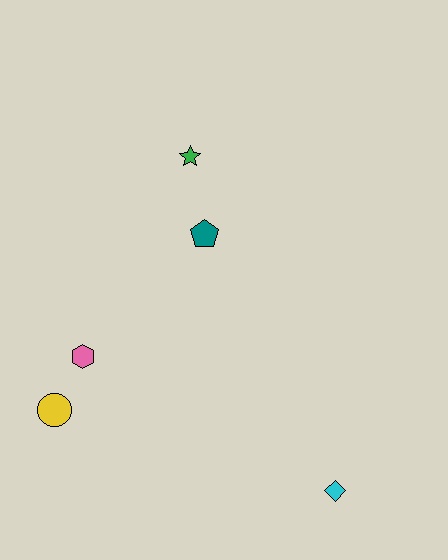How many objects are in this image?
There are 5 objects.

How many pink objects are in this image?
There is 1 pink object.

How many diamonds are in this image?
There is 1 diamond.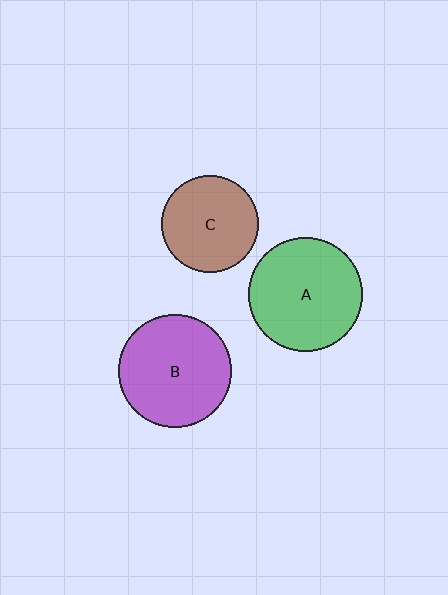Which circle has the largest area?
Circle A (green).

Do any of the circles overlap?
No, none of the circles overlap.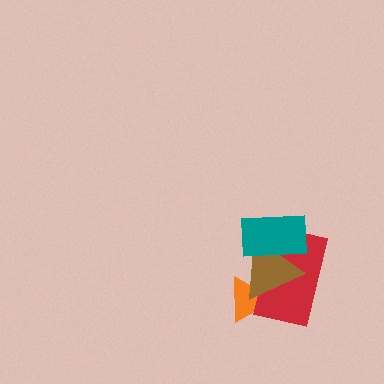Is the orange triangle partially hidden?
Yes, it is partially covered by another shape.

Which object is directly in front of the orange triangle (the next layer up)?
The red rectangle is directly in front of the orange triangle.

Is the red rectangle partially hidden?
Yes, it is partially covered by another shape.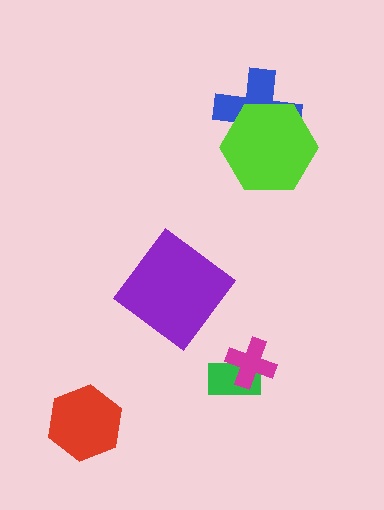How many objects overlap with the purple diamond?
0 objects overlap with the purple diamond.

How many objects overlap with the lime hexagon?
1 object overlaps with the lime hexagon.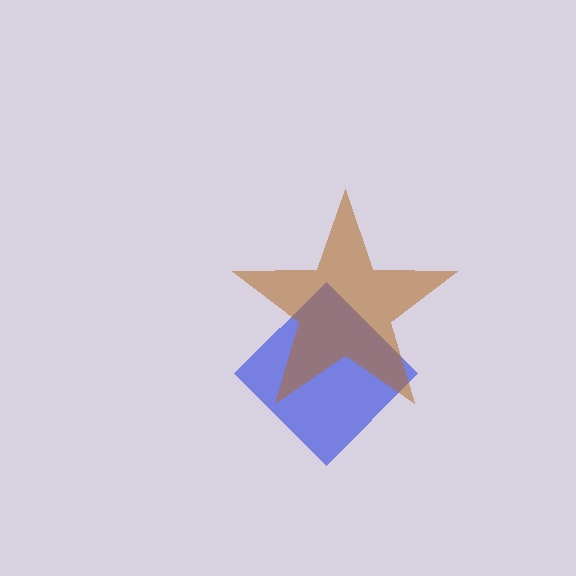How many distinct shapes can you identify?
There are 2 distinct shapes: a blue diamond, a brown star.